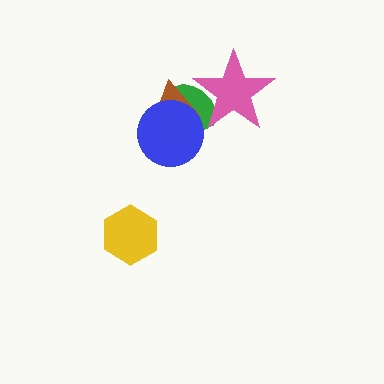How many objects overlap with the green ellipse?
3 objects overlap with the green ellipse.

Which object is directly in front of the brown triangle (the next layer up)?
The pink star is directly in front of the brown triangle.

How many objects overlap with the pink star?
2 objects overlap with the pink star.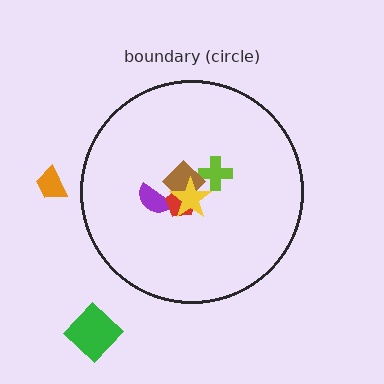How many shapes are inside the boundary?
5 inside, 2 outside.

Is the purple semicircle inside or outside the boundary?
Inside.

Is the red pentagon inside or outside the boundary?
Inside.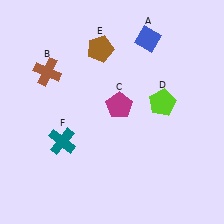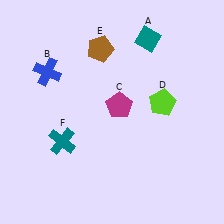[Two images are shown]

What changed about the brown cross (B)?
In Image 1, B is brown. In Image 2, it changed to blue.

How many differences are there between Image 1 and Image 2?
There are 2 differences between the two images.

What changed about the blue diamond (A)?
In Image 1, A is blue. In Image 2, it changed to teal.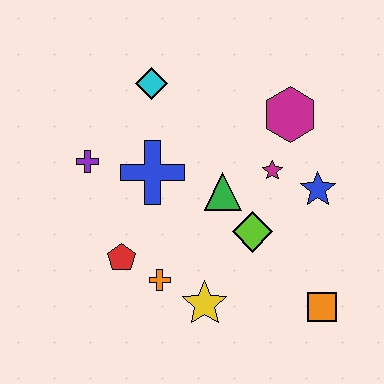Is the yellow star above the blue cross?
No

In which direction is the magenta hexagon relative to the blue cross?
The magenta hexagon is to the right of the blue cross.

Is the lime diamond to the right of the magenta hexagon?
No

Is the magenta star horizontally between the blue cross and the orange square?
Yes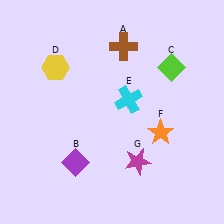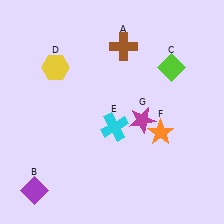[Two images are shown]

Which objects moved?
The objects that moved are: the purple diamond (B), the cyan cross (E), the magenta star (G).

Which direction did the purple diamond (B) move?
The purple diamond (B) moved left.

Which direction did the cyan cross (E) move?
The cyan cross (E) moved down.